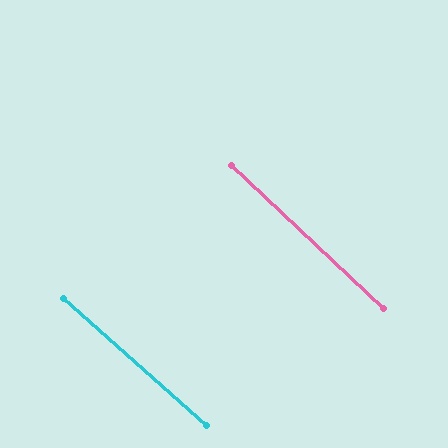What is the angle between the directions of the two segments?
Approximately 2 degrees.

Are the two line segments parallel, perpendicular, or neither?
Parallel — their directions differ by only 1.8°.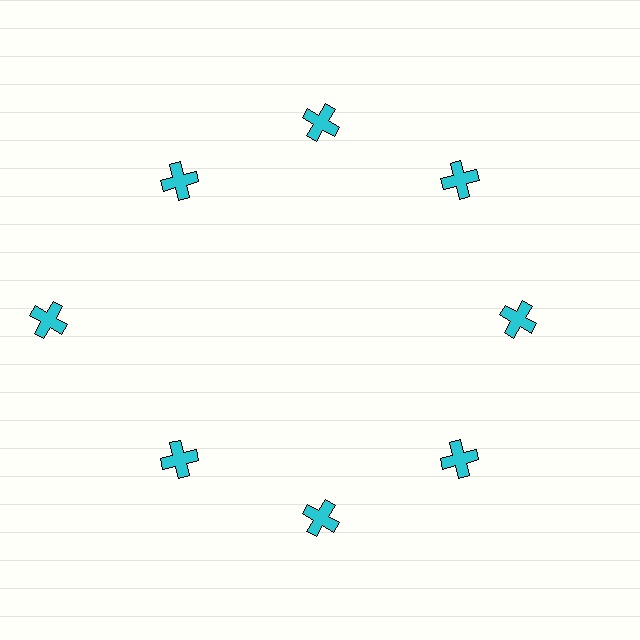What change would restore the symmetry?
The symmetry would be restored by moving it inward, back onto the ring so that all 8 crosses sit at equal angles and equal distance from the center.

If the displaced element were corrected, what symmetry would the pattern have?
It would have 8-fold rotational symmetry — the pattern would map onto itself every 45 degrees.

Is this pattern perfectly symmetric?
No. The 8 cyan crosses are arranged in a ring, but one element near the 9 o'clock position is pushed outward from the center, breaking the 8-fold rotational symmetry.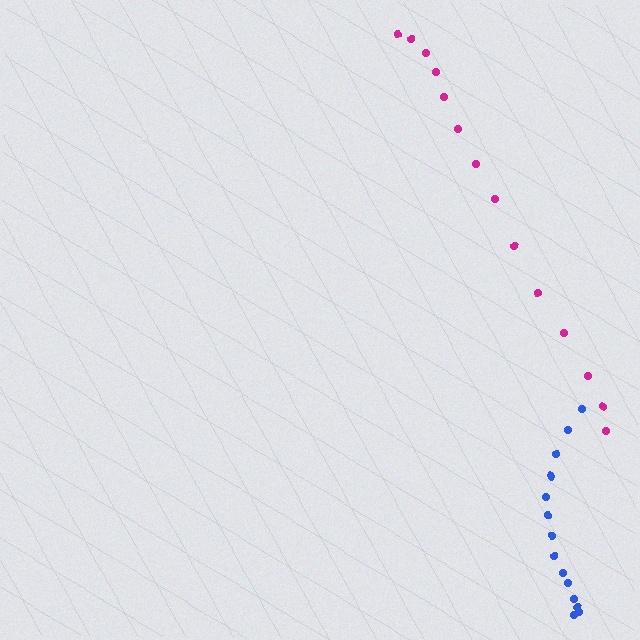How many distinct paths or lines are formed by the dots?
There are 2 distinct paths.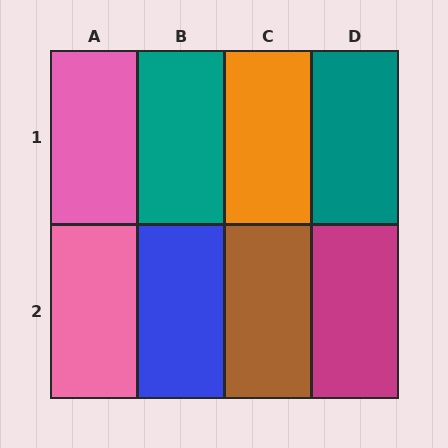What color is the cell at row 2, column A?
Pink.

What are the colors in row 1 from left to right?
Pink, teal, orange, teal.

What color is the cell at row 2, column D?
Magenta.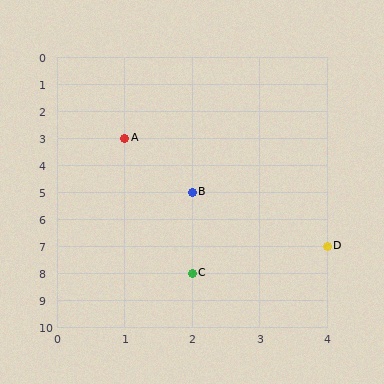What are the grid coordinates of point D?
Point D is at grid coordinates (4, 7).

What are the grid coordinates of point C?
Point C is at grid coordinates (2, 8).